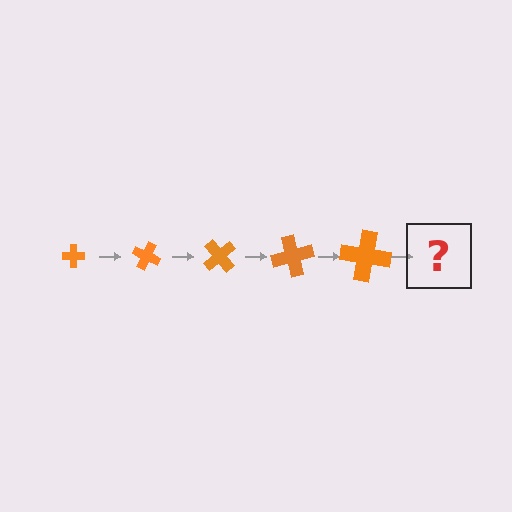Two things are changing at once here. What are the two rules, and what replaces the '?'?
The two rules are that the cross grows larger each step and it rotates 25 degrees each step. The '?' should be a cross, larger than the previous one and rotated 125 degrees from the start.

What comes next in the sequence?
The next element should be a cross, larger than the previous one and rotated 125 degrees from the start.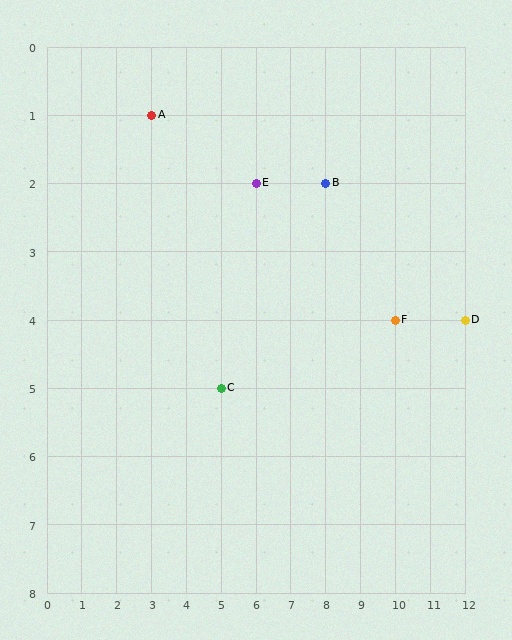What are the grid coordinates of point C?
Point C is at grid coordinates (5, 5).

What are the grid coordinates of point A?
Point A is at grid coordinates (3, 1).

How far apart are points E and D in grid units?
Points E and D are 6 columns and 2 rows apart (about 6.3 grid units diagonally).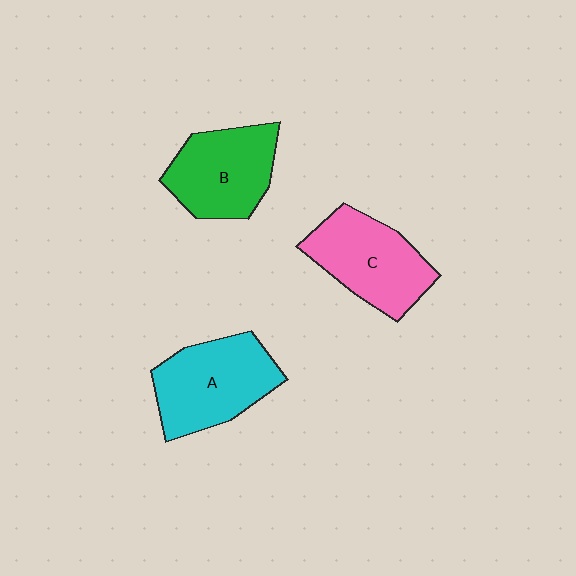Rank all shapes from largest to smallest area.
From largest to smallest: A (cyan), C (pink), B (green).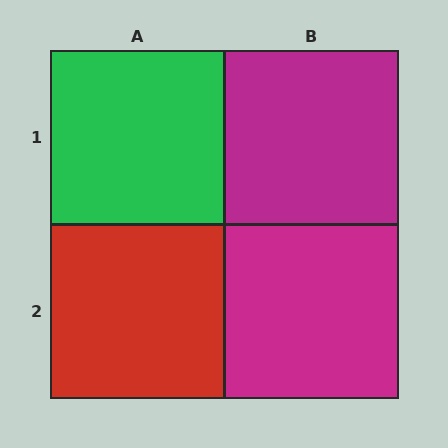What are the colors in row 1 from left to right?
Green, magenta.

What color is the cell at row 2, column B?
Magenta.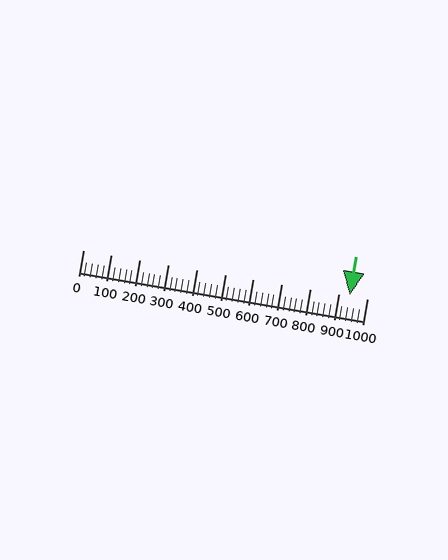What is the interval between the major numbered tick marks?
The major tick marks are spaced 100 units apart.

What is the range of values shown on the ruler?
The ruler shows values from 0 to 1000.